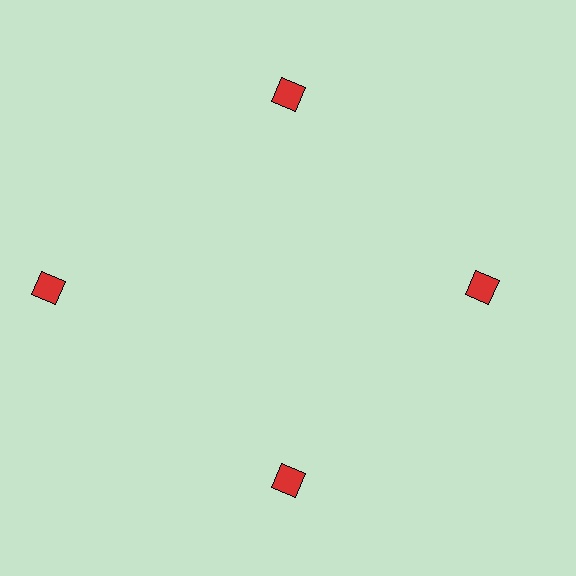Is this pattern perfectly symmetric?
No. The 4 red diamonds are arranged in a ring, but one element near the 9 o'clock position is pushed outward from the center, breaking the 4-fold rotational symmetry.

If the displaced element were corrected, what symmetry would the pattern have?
It would have 4-fold rotational symmetry — the pattern would map onto itself every 90 degrees.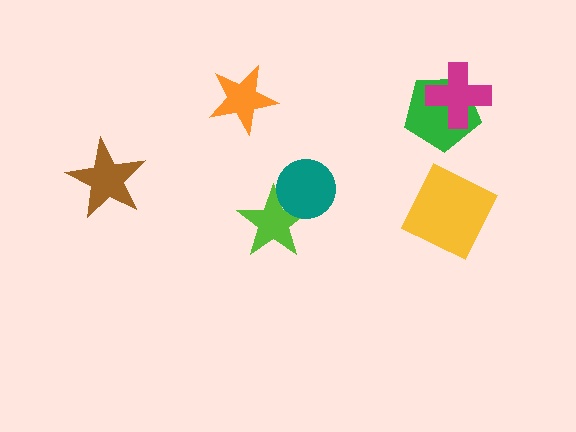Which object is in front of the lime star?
The teal circle is in front of the lime star.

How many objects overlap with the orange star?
0 objects overlap with the orange star.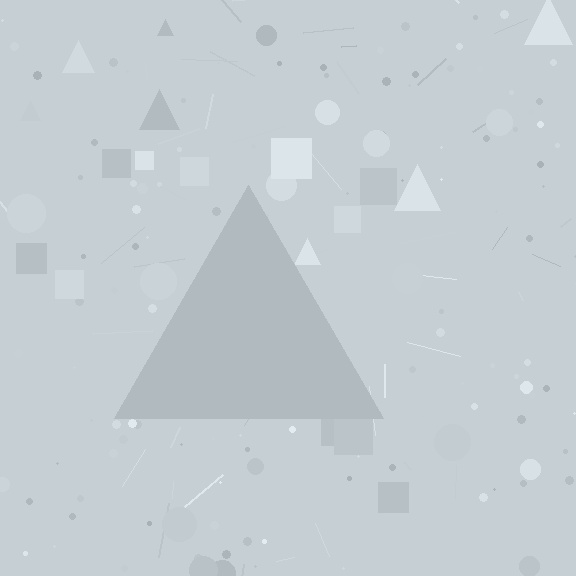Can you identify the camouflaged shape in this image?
The camouflaged shape is a triangle.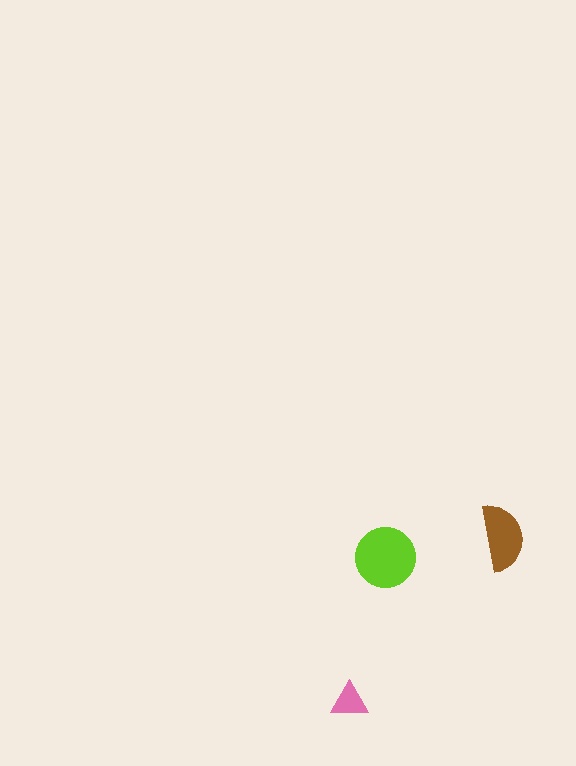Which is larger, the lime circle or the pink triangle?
The lime circle.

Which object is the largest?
The lime circle.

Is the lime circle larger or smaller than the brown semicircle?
Larger.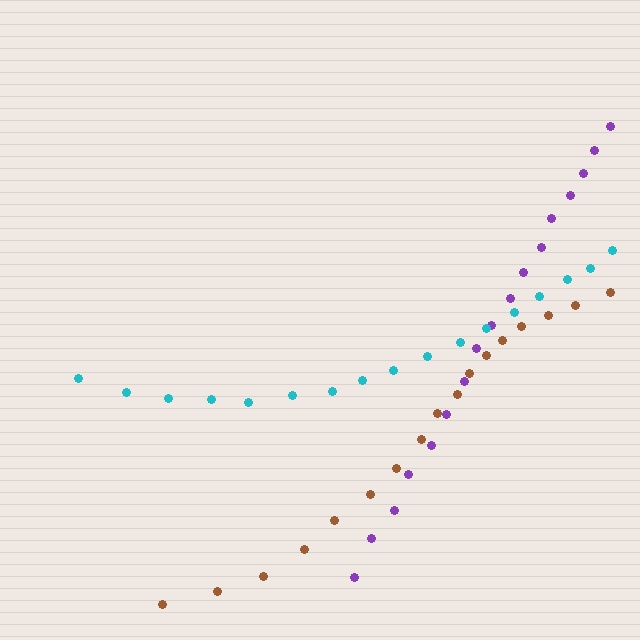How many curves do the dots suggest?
There are 3 distinct paths.